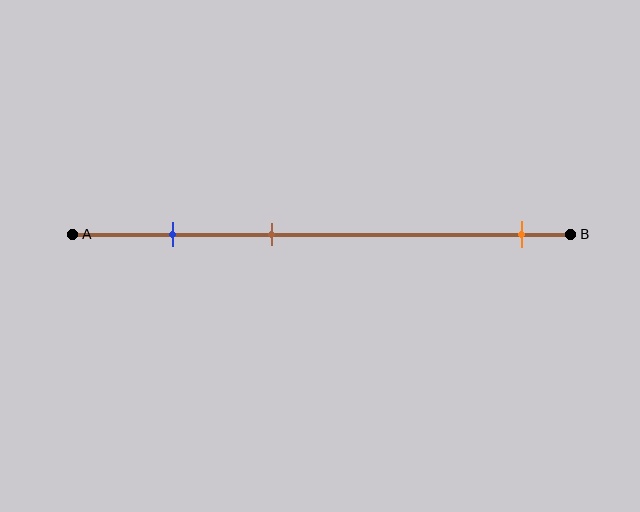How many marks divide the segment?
There are 3 marks dividing the segment.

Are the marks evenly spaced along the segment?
No, the marks are not evenly spaced.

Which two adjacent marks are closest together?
The blue and brown marks are the closest adjacent pair.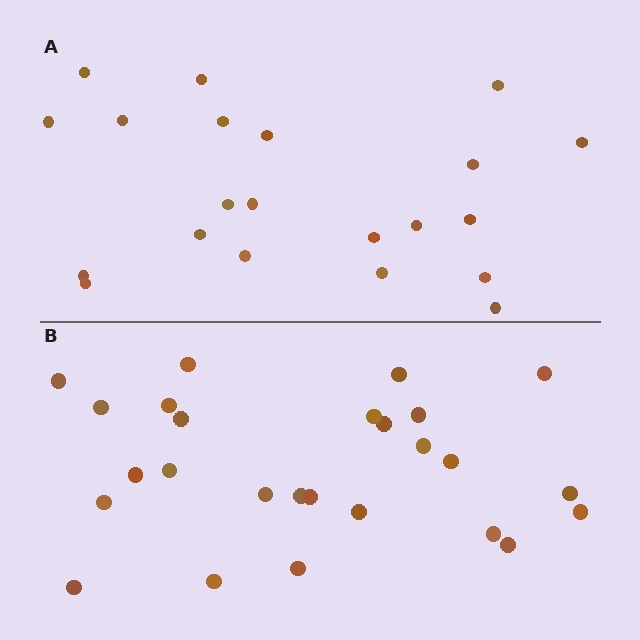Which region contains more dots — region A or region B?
Region B (the bottom region) has more dots.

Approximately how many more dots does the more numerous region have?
Region B has about 5 more dots than region A.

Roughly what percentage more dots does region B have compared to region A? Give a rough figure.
About 25% more.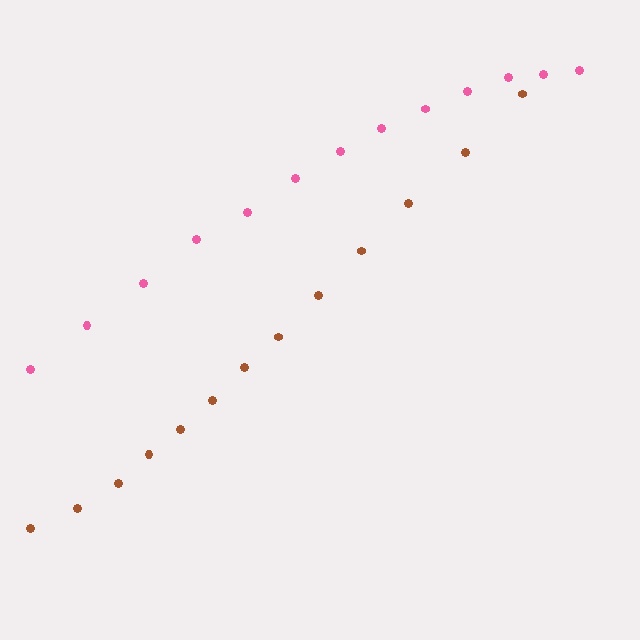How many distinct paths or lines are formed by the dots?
There are 2 distinct paths.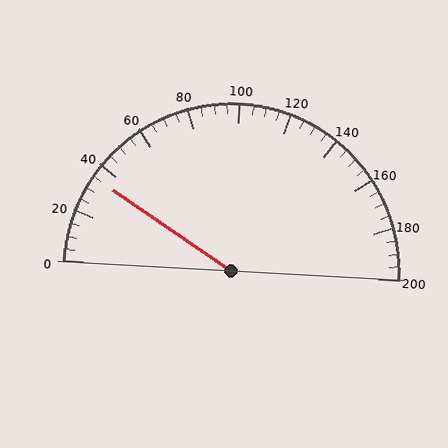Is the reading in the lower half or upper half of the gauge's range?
The reading is in the lower half of the range (0 to 200).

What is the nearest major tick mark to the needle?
The nearest major tick mark is 40.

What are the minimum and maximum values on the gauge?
The gauge ranges from 0 to 200.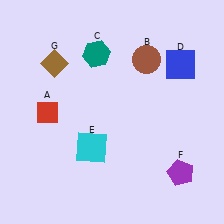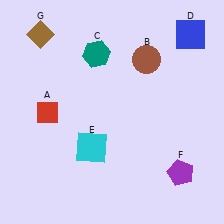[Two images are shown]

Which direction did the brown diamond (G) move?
The brown diamond (G) moved up.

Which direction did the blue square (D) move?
The blue square (D) moved up.